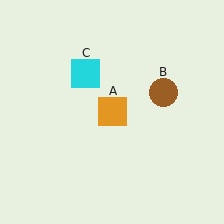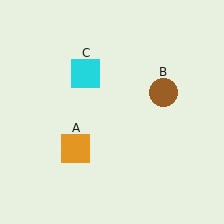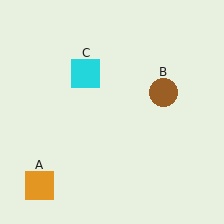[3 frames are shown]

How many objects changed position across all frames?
1 object changed position: orange square (object A).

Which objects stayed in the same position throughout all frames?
Brown circle (object B) and cyan square (object C) remained stationary.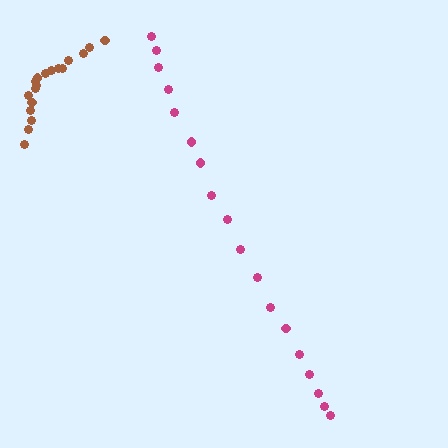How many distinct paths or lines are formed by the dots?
There are 2 distinct paths.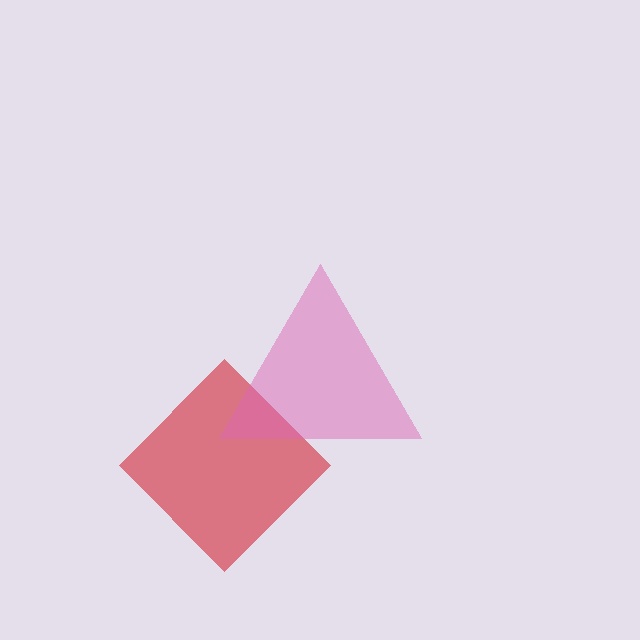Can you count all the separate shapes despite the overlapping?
Yes, there are 2 separate shapes.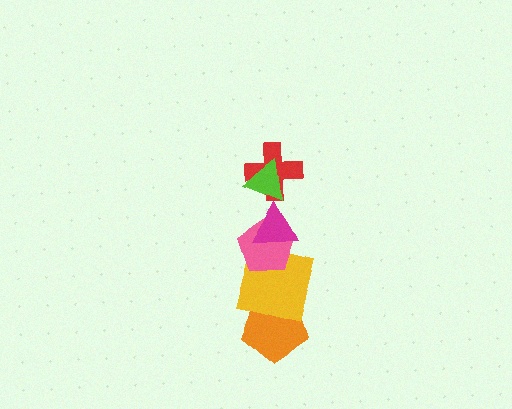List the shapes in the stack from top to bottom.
From top to bottom: the lime triangle, the red cross, the magenta triangle, the pink pentagon, the yellow square, the orange pentagon.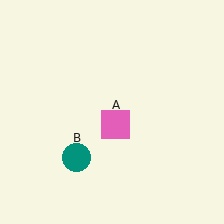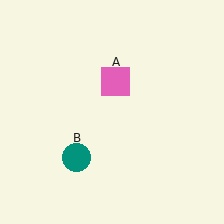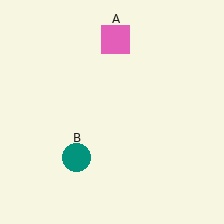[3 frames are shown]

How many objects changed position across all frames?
1 object changed position: pink square (object A).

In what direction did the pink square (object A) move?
The pink square (object A) moved up.